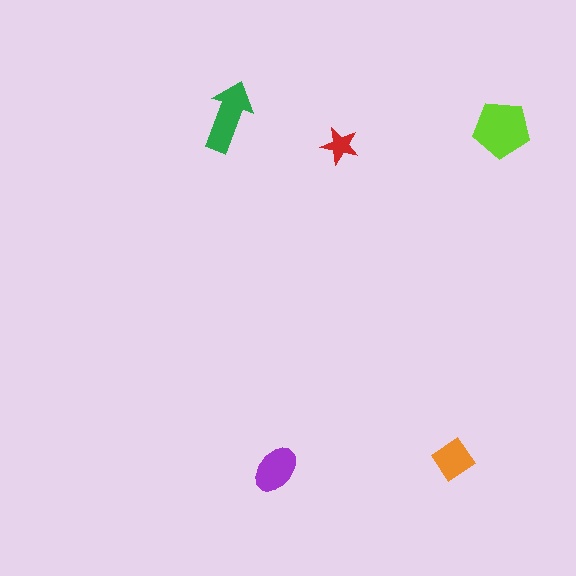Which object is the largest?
The lime pentagon.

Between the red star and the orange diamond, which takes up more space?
The orange diamond.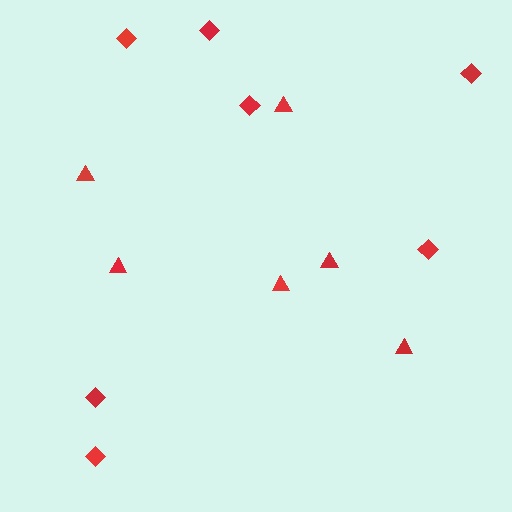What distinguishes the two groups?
There are 2 groups: one group of triangles (6) and one group of diamonds (7).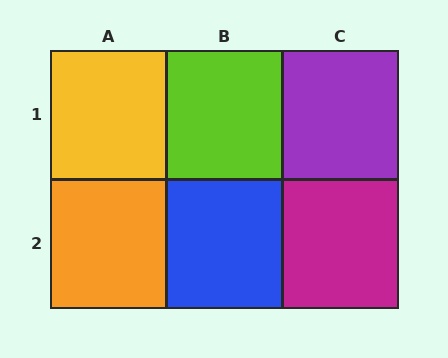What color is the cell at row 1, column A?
Yellow.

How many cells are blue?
1 cell is blue.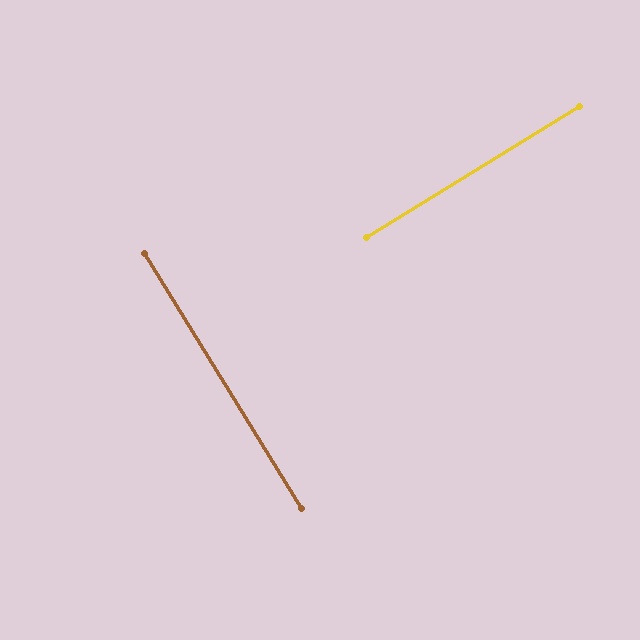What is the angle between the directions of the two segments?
Approximately 90 degrees.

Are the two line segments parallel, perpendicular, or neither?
Perpendicular — they meet at approximately 90°.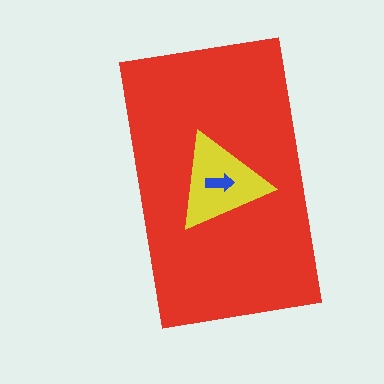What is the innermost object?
The blue arrow.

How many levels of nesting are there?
3.